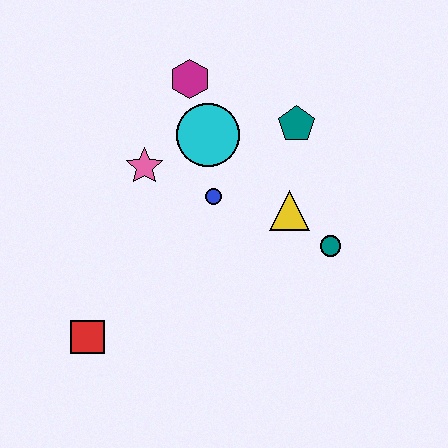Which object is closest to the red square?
The pink star is closest to the red square.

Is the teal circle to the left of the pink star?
No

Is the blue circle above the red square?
Yes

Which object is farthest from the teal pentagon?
The red square is farthest from the teal pentagon.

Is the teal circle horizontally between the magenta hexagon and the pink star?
No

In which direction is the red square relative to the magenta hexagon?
The red square is below the magenta hexagon.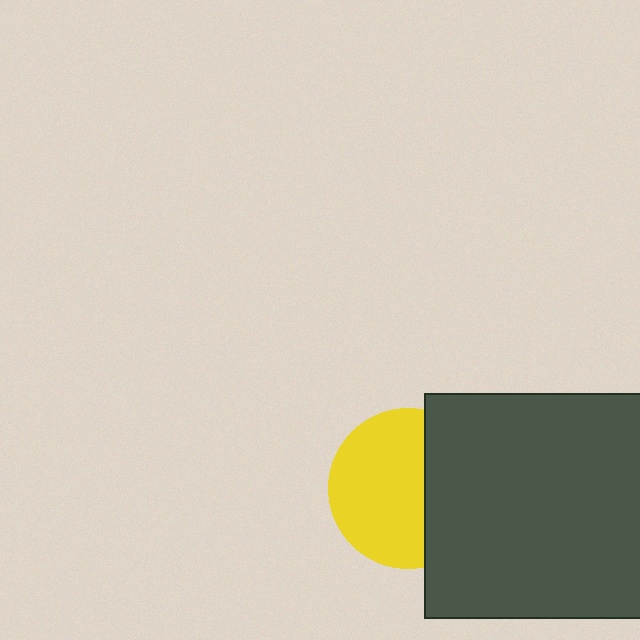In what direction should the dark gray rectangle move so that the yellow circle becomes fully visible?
The dark gray rectangle should move right. That is the shortest direction to clear the overlap and leave the yellow circle fully visible.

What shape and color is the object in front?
The object in front is a dark gray rectangle.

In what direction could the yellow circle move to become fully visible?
The yellow circle could move left. That would shift it out from behind the dark gray rectangle entirely.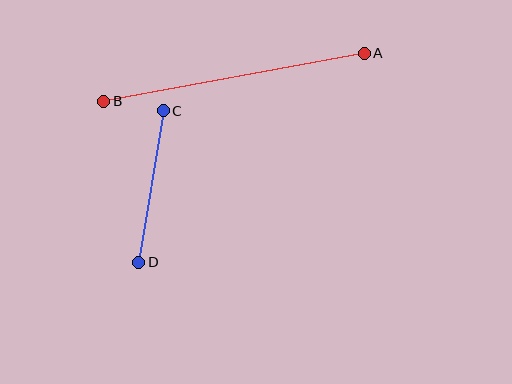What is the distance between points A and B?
The distance is approximately 265 pixels.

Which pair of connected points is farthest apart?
Points A and B are farthest apart.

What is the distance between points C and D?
The distance is approximately 153 pixels.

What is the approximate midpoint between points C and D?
The midpoint is at approximately (151, 187) pixels.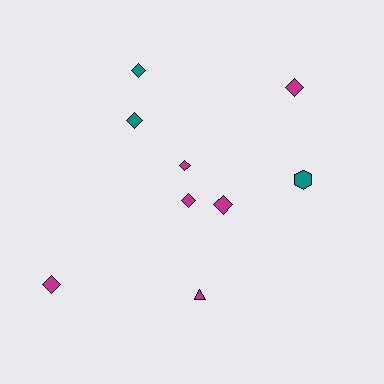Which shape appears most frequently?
Diamond, with 7 objects.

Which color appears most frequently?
Magenta, with 6 objects.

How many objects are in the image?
There are 9 objects.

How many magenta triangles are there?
There is 1 magenta triangle.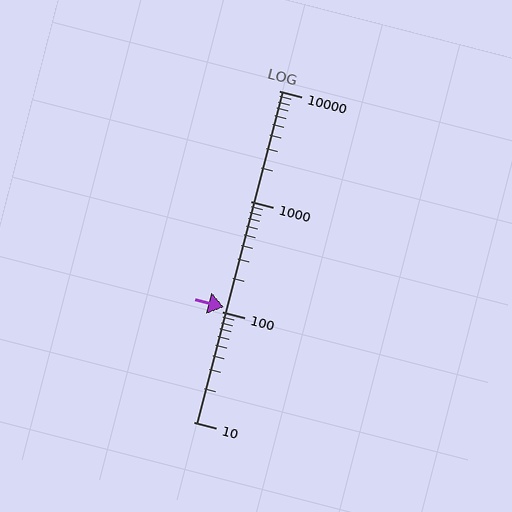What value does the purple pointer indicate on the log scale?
The pointer indicates approximately 110.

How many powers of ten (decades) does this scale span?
The scale spans 3 decades, from 10 to 10000.